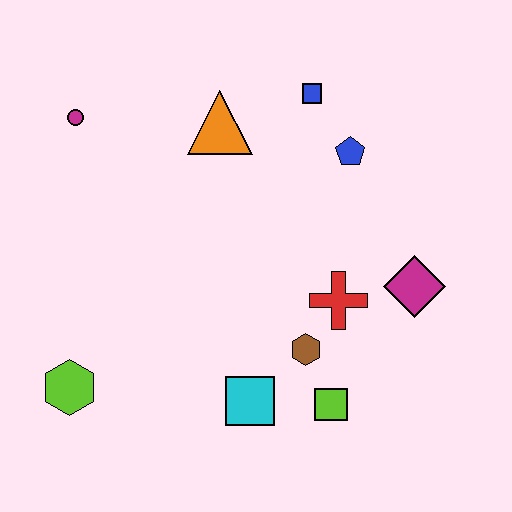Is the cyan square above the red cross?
No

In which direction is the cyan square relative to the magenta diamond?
The cyan square is to the left of the magenta diamond.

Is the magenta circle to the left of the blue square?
Yes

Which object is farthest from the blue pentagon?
The lime hexagon is farthest from the blue pentagon.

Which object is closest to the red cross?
The brown hexagon is closest to the red cross.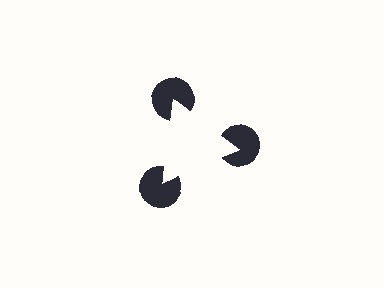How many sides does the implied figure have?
3 sides.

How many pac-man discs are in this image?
There are 3 — one at each vertex of the illusory triangle.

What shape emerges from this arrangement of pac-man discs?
An illusory triangle — its edges are inferred from the aligned wedge cuts in the pac-man discs, not physically drawn.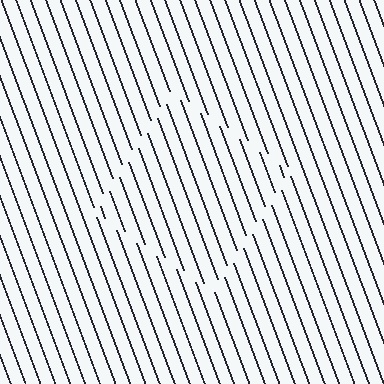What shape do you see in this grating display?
An illusory square. The interior of the shape contains the same grating, shifted by half a period — the contour is defined by the phase discontinuity where line-ends from the inner and outer gratings abut.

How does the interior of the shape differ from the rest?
The interior of the shape contains the same grating, shifted by half a period — the contour is defined by the phase discontinuity where line-ends from the inner and outer gratings abut.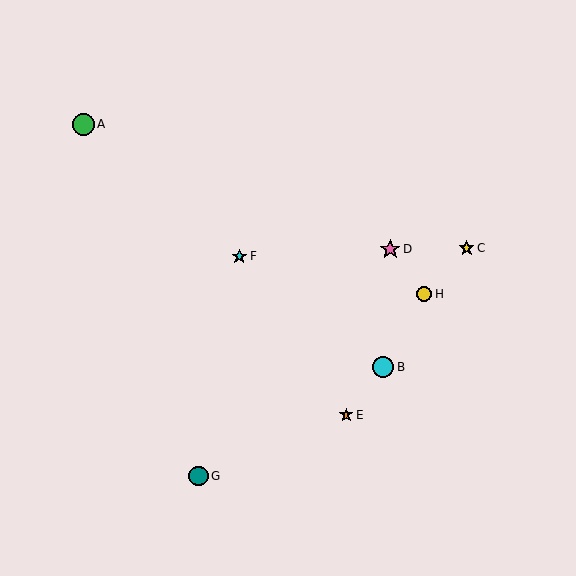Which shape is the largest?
The green circle (labeled A) is the largest.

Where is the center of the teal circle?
The center of the teal circle is at (198, 476).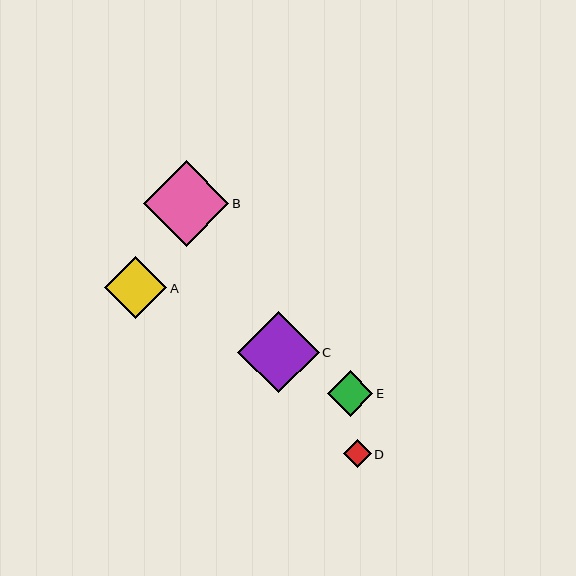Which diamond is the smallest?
Diamond D is the smallest with a size of approximately 28 pixels.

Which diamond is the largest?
Diamond B is the largest with a size of approximately 85 pixels.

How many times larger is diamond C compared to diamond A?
Diamond C is approximately 1.3 times the size of diamond A.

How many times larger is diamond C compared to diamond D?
Diamond C is approximately 2.9 times the size of diamond D.